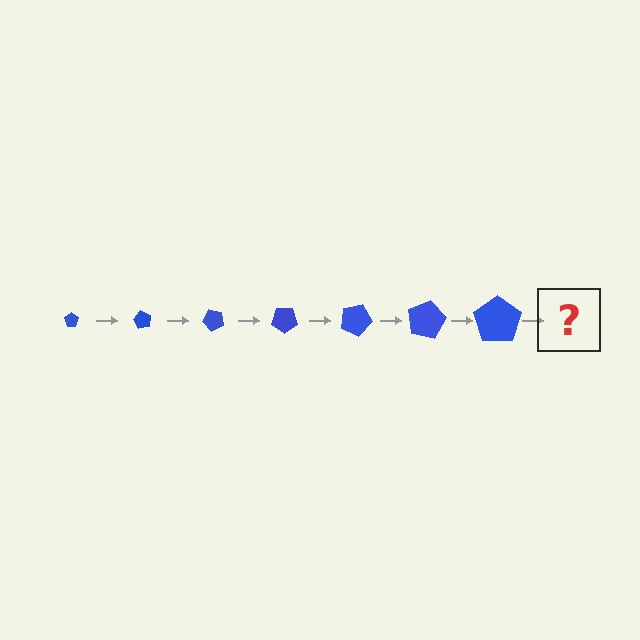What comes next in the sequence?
The next element should be a pentagon, larger than the previous one and rotated 420 degrees from the start.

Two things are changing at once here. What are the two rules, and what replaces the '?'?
The two rules are that the pentagon grows larger each step and it rotates 60 degrees each step. The '?' should be a pentagon, larger than the previous one and rotated 420 degrees from the start.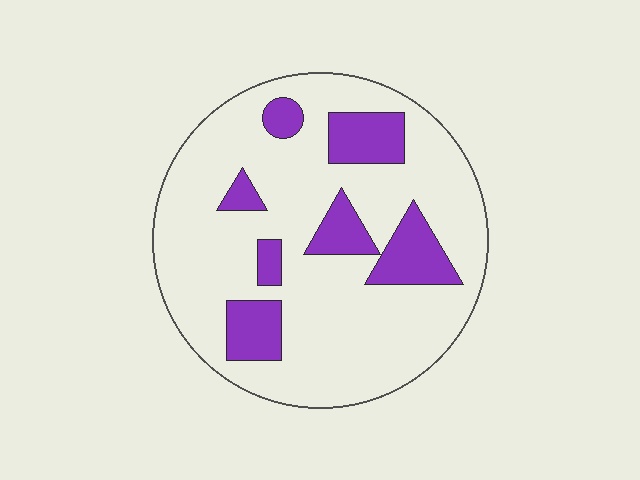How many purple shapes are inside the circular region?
7.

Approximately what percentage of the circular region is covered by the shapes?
Approximately 20%.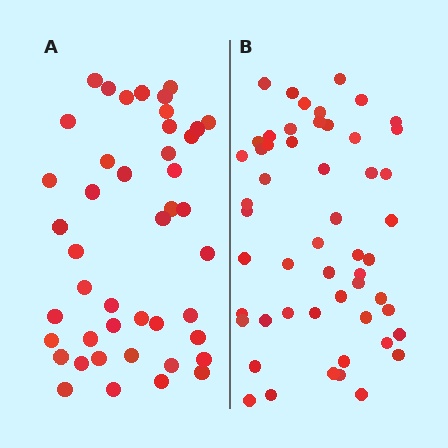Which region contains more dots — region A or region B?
Region B (the right region) has more dots.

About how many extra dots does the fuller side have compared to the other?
Region B has roughly 8 or so more dots than region A.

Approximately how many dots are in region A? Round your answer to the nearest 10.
About 40 dots. (The exact count is 44, which rounds to 40.)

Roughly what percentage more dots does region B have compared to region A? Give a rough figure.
About 20% more.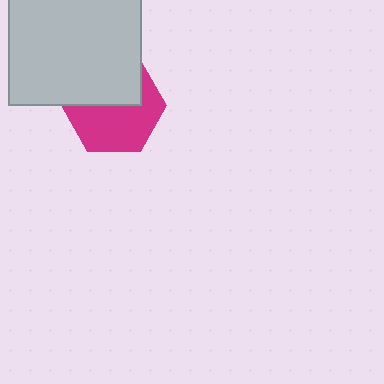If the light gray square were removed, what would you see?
You would see the complete magenta hexagon.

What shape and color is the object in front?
The object in front is a light gray square.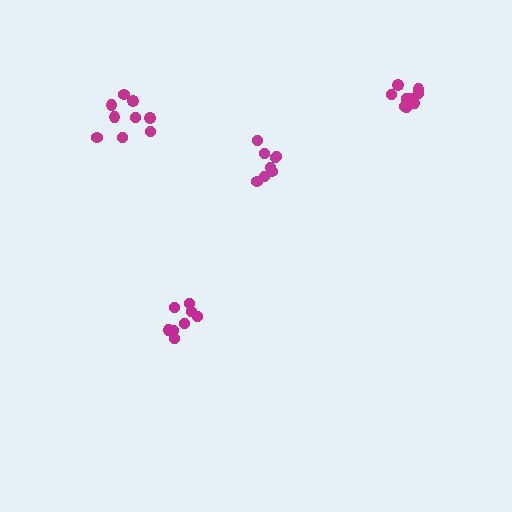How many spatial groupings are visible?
There are 4 spatial groupings.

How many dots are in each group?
Group 1: 8 dots, Group 2: 8 dots, Group 3: 9 dots, Group 4: 12 dots (37 total).